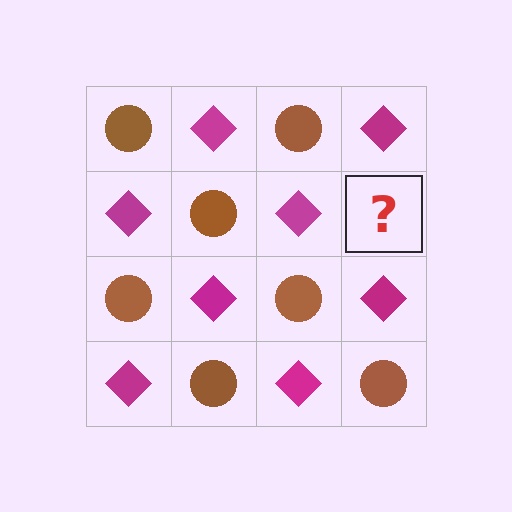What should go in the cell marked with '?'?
The missing cell should contain a brown circle.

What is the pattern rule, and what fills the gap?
The rule is that it alternates brown circle and magenta diamond in a checkerboard pattern. The gap should be filled with a brown circle.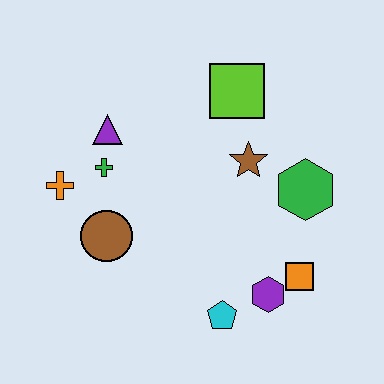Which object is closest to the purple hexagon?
The orange square is closest to the purple hexagon.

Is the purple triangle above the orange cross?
Yes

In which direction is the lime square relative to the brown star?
The lime square is above the brown star.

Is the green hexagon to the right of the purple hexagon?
Yes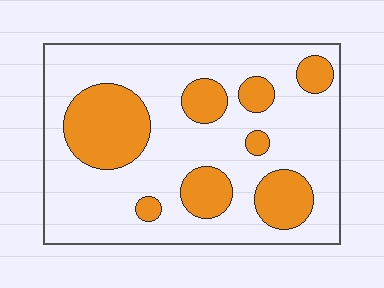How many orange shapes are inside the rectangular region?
8.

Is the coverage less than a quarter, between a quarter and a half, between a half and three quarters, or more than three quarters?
Between a quarter and a half.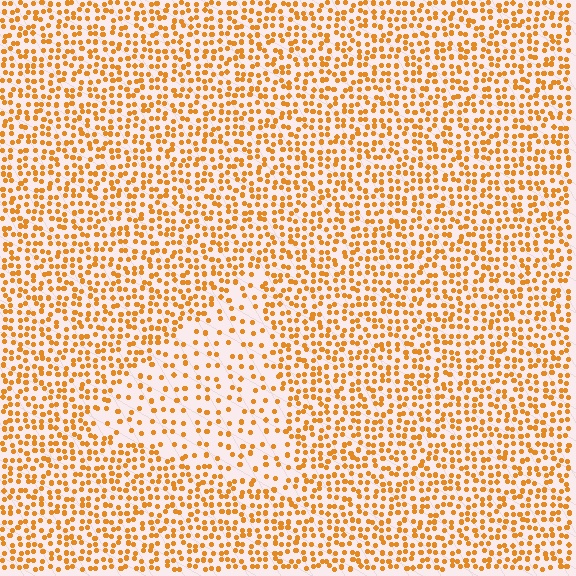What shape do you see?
I see a triangle.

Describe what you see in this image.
The image contains small orange elements arranged at two different densities. A triangle-shaped region is visible where the elements are less densely packed than the surrounding area.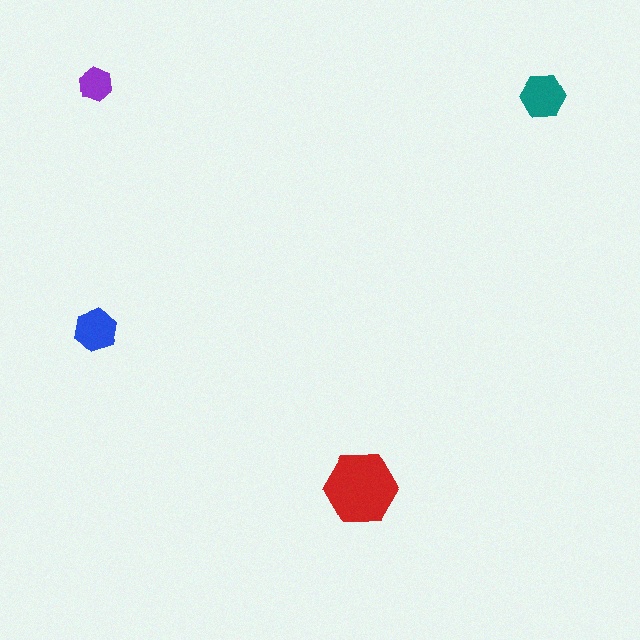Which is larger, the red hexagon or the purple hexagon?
The red one.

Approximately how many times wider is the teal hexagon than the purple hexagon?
About 1.5 times wider.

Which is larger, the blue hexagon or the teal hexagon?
The teal one.